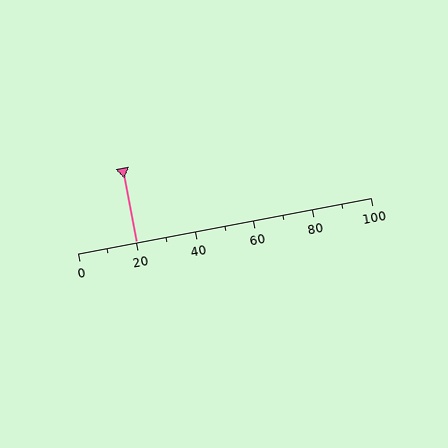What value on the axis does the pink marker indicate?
The marker indicates approximately 20.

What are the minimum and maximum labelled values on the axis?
The axis runs from 0 to 100.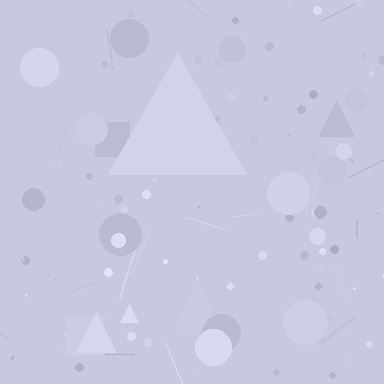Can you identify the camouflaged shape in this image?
The camouflaged shape is a triangle.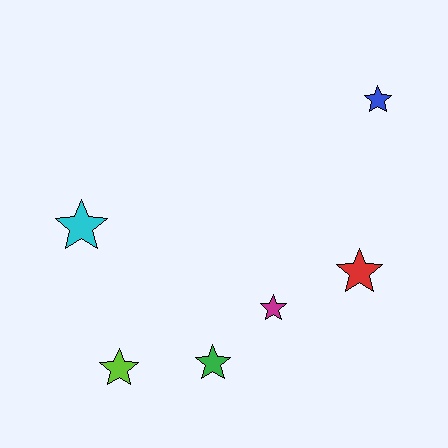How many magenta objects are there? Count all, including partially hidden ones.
There is 1 magenta object.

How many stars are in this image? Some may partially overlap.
There are 6 stars.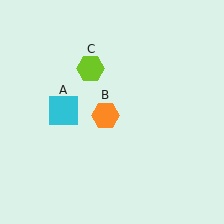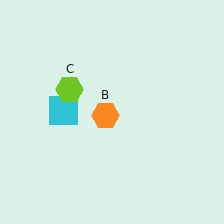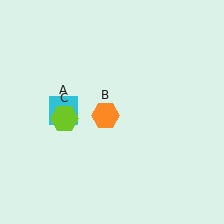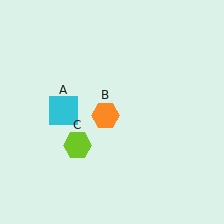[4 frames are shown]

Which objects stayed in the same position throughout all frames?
Cyan square (object A) and orange hexagon (object B) remained stationary.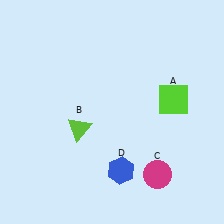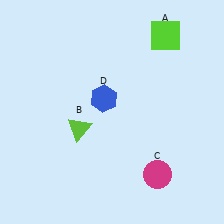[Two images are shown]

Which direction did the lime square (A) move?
The lime square (A) moved up.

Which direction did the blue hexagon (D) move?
The blue hexagon (D) moved up.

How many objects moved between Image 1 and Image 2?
2 objects moved between the two images.